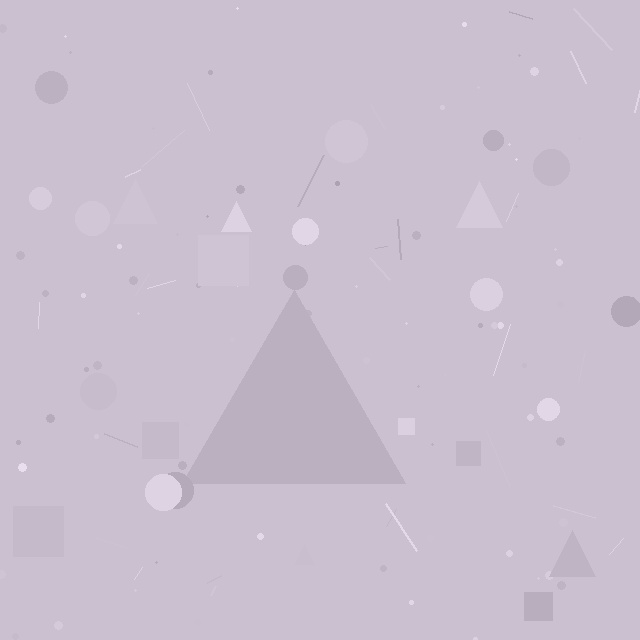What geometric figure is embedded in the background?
A triangle is embedded in the background.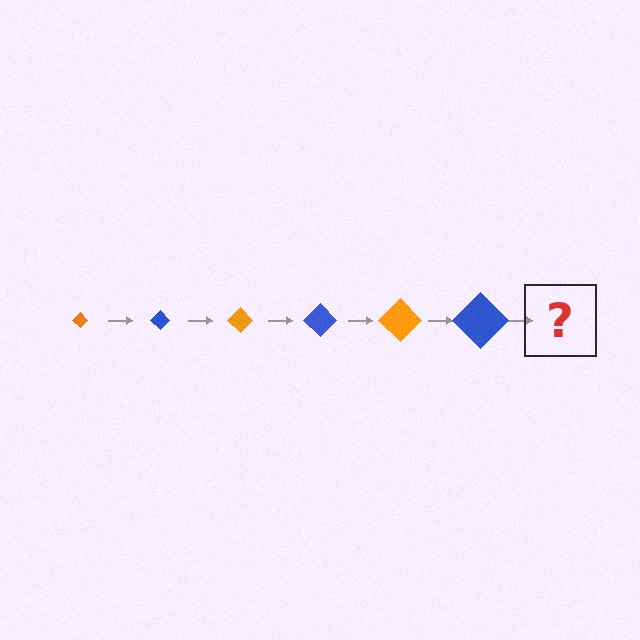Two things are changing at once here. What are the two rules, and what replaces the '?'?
The two rules are that the diamond grows larger each step and the color cycles through orange and blue. The '?' should be an orange diamond, larger than the previous one.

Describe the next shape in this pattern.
It should be an orange diamond, larger than the previous one.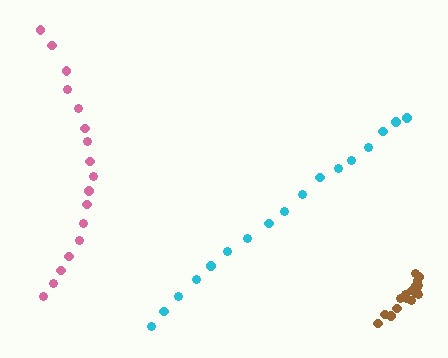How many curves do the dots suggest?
There are 3 distinct paths.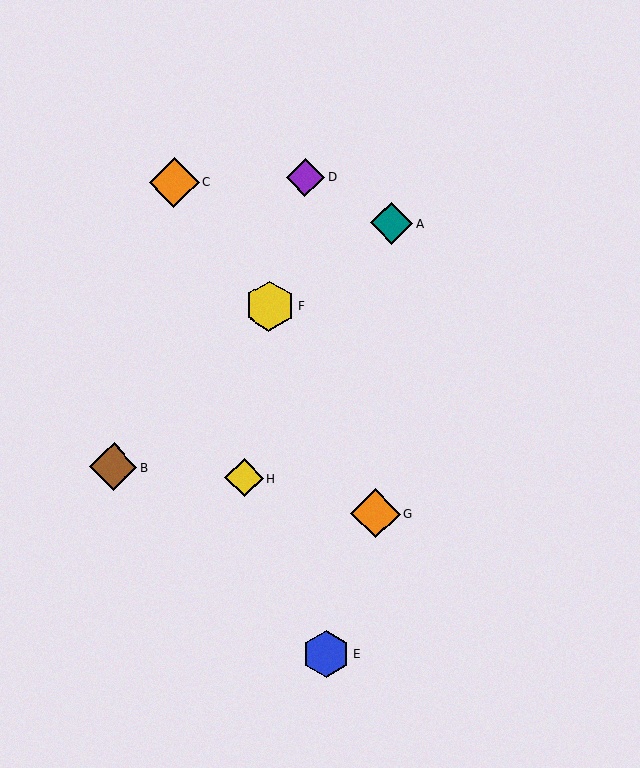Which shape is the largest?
The yellow hexagon (labeled F) is the largest.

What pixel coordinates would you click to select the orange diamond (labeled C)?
Click at (174, 182) to select the orange diamond C.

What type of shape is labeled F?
Shape F is a yellow hexagon.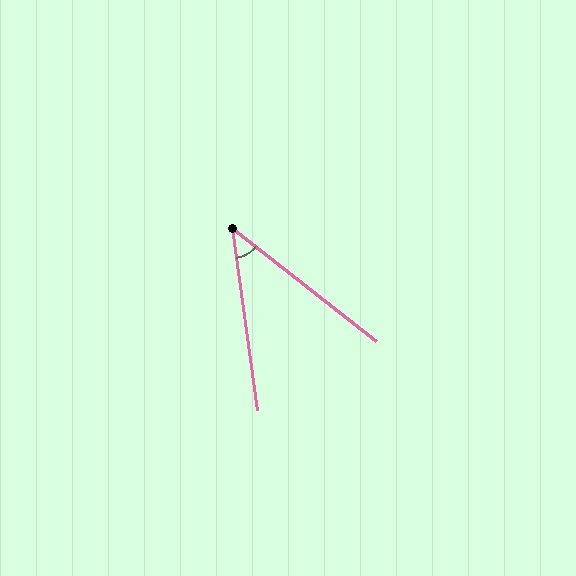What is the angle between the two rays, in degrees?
Approximately 44 degrees.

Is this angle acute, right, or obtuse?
It is acute.